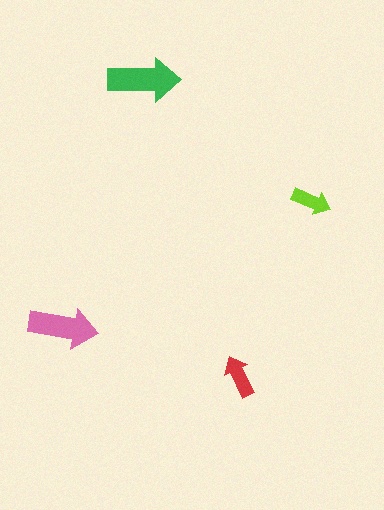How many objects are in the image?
There are 4 objects in the image.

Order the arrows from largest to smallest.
the green one, the pink one, the red one, the lime one.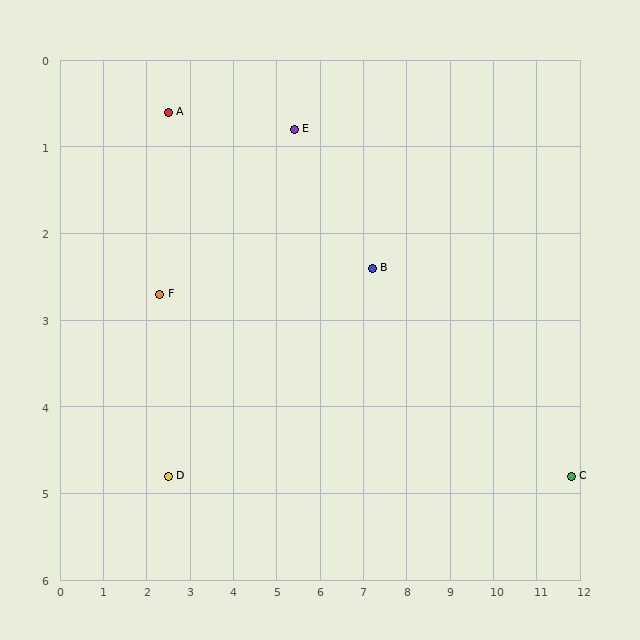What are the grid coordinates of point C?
Point C is at approximately (11.8, 4.8).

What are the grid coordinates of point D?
Point D is at approximately (2.5, 4.8).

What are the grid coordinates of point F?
Point F is at approximately (2.3, 2.7).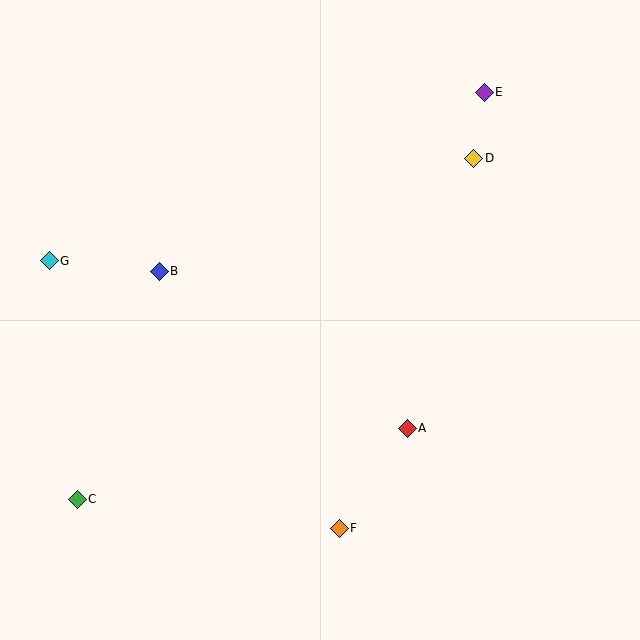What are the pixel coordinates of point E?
Point E is at (484, 92).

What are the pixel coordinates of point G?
Point G is at (49, 261).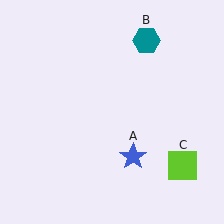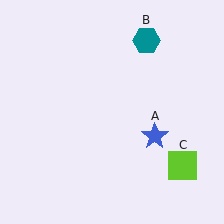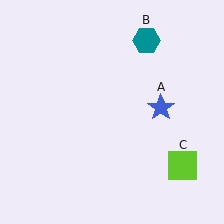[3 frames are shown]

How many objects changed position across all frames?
1 object changed position: blue star (object A).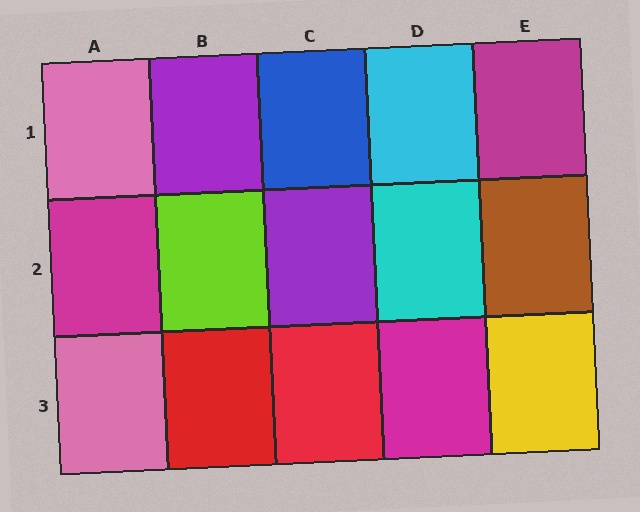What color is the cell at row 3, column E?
Yellow.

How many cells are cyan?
2 cells are cyan.